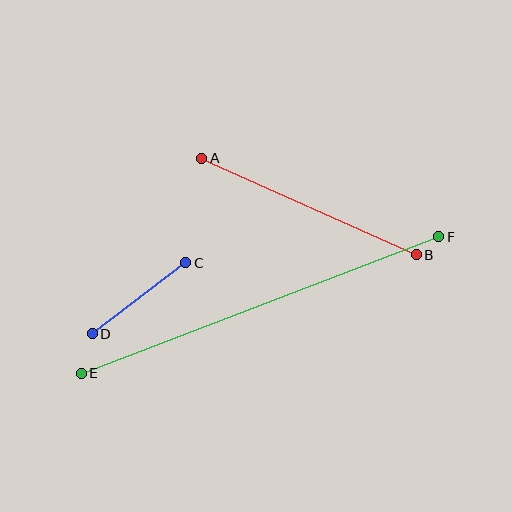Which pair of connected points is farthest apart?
Points E and F are farthest apart.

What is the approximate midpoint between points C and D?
The midpoint is at approximately (139, 298) pixels.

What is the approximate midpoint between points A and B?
The midpoint is at approximately (309, 206) pixels.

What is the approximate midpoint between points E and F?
The midpoint is at approximately (260, 305) pixels.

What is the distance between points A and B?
The distance is approximately 235 pixels.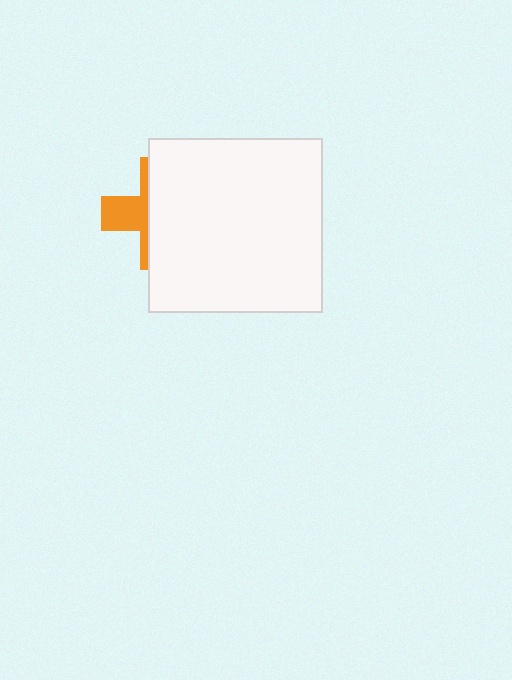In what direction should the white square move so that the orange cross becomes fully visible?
The white square should move right. That is the shortest direction to clear the overlap and leave the orange cross fully visible.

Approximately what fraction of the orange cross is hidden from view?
Roughly 66% of the orange cross is hidden behind the white square.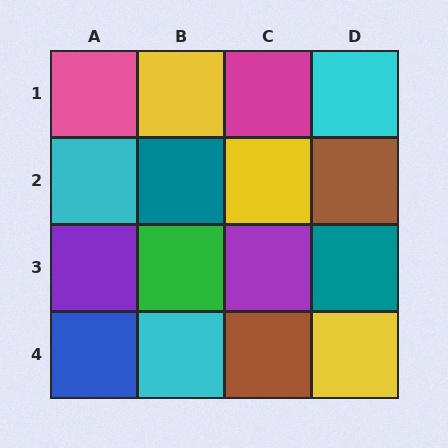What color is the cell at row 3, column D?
Teal.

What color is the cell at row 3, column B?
Green.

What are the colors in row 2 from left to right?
Cyan, teal, yellow, brown.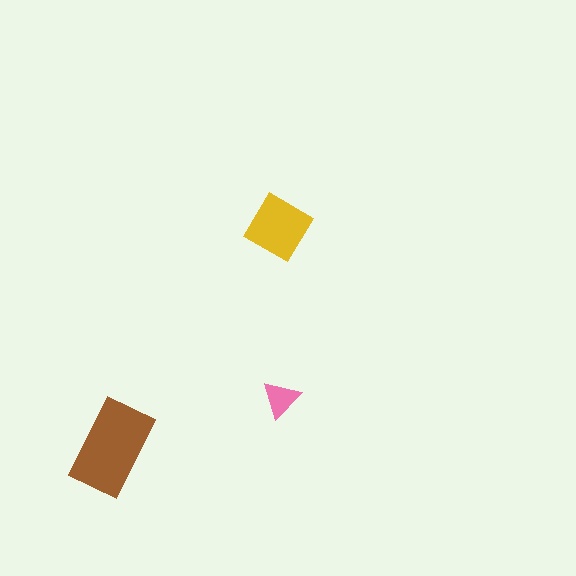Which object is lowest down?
The brown rectangle is bottommost.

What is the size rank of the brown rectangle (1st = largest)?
1st.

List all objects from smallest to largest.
The pink triangle, the yellow diamond, the brown rectangle.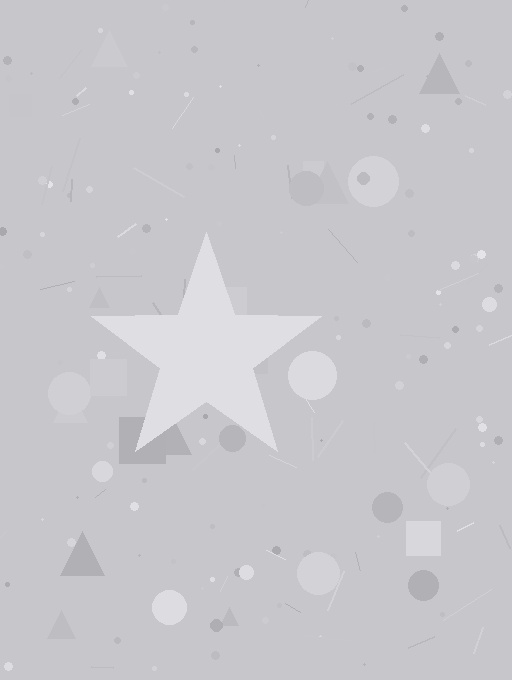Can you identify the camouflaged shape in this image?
The camouflaged shape is a star.